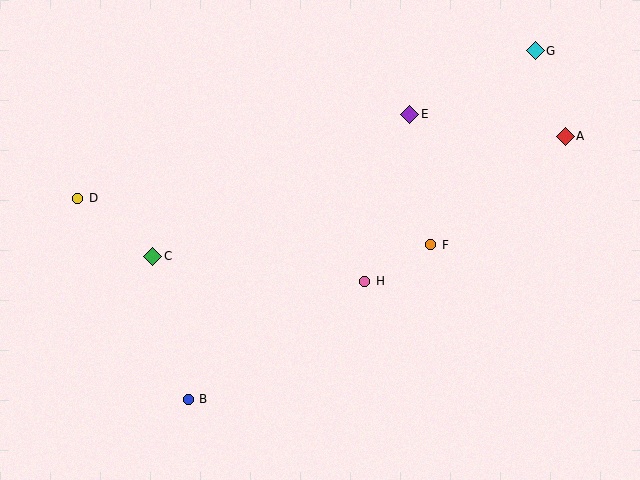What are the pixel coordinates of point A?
Point A is at (565, 136).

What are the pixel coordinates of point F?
Point F is at (431, 245).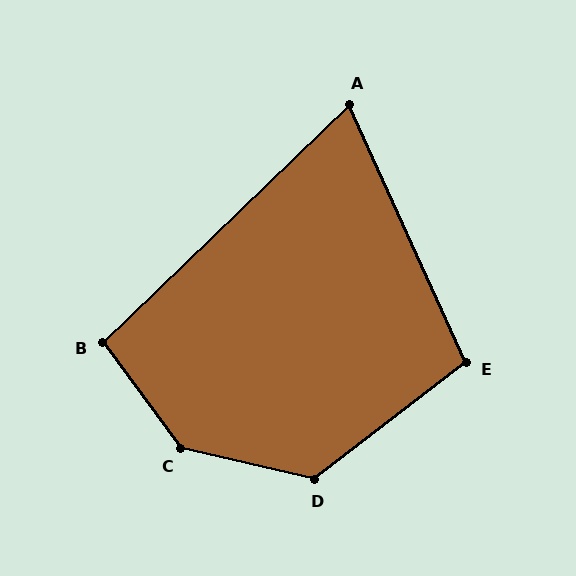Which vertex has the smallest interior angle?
A, at approximately 70 degrees.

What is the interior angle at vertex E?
Approximately 103 degrees (obtuse).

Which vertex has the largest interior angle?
C, at approximately 139 degrees.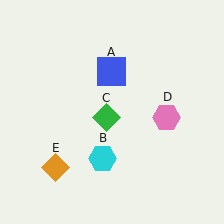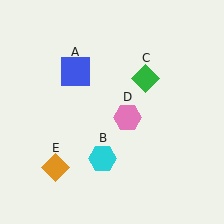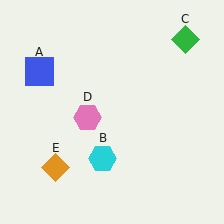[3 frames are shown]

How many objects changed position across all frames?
3 objects changed position: blue square (object A), green diamond (object C), pink hexagon (object D).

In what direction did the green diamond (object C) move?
The green diamond (object C) moved up and to the right.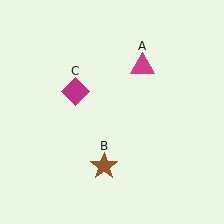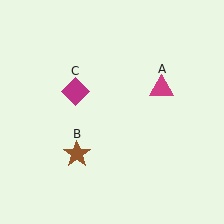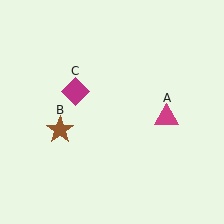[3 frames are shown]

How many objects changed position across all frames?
2 objects changed position: magenta triangle (object A), brown star (object B).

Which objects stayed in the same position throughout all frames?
Magenta diamond (object C) remained stationary.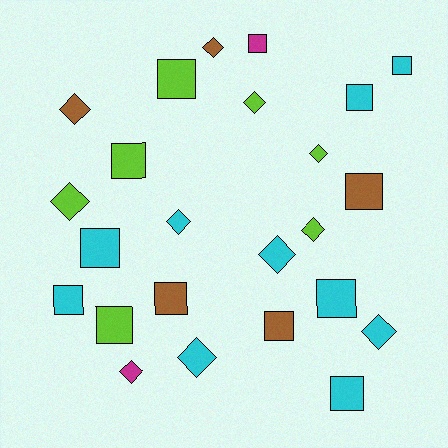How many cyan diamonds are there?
There are 4 cyan diamonds.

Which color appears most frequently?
Cyan, with 10 objects.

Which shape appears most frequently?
Square, with 13 objects.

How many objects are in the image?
There are 24 objects.